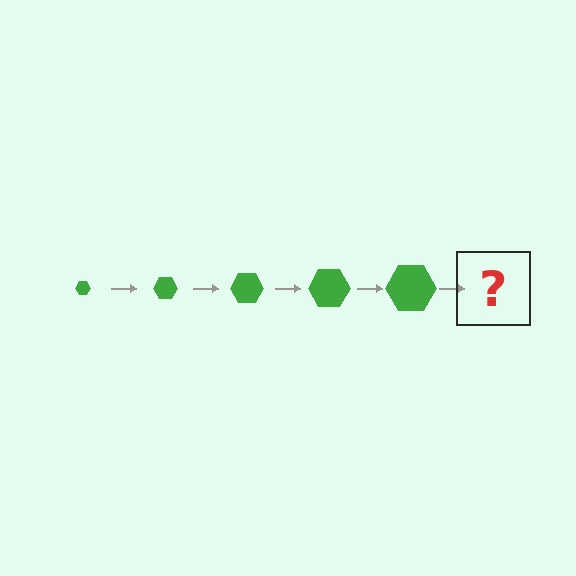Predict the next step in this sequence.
The next step is a green hexagon, larger than the previous one.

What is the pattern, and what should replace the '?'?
The pattern is that the hexagon gets progressively larger each step. The '?' should be a green hexagon, larger than the previous one.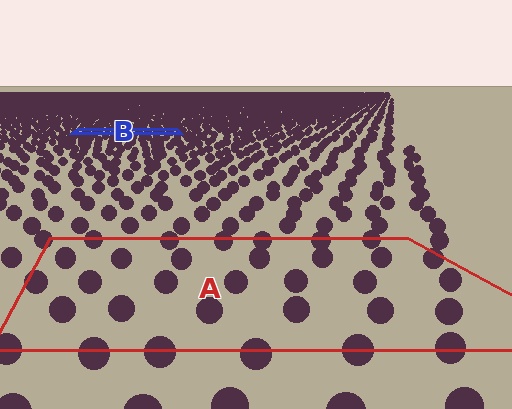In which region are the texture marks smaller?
The texture marks are smaller in region B, because it is farther away.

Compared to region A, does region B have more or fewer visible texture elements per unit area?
Region B has more texture elements per unit area — they are packed more densely because it is farther away.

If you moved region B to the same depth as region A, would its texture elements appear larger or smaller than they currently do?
They would appear larger. At a closer depth, the same texture elements are projected at a bigger on-screen size.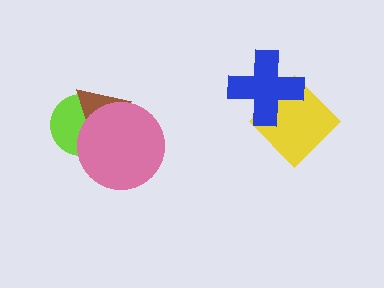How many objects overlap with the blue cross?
1 object overlaps with the blue cross.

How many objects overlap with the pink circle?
2 objects overlap with the pink circle.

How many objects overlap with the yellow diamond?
1 object overlaps with the yellow diamond.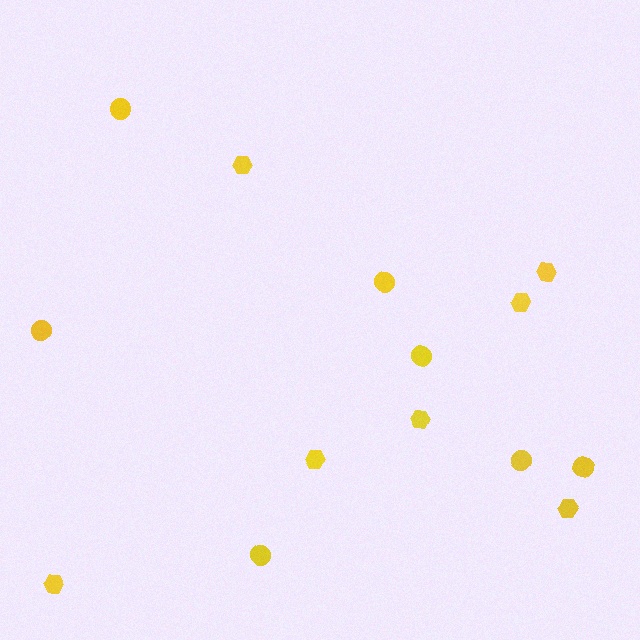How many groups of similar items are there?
There are 2 groups: one group of hexagons (7) and one group of circles (7).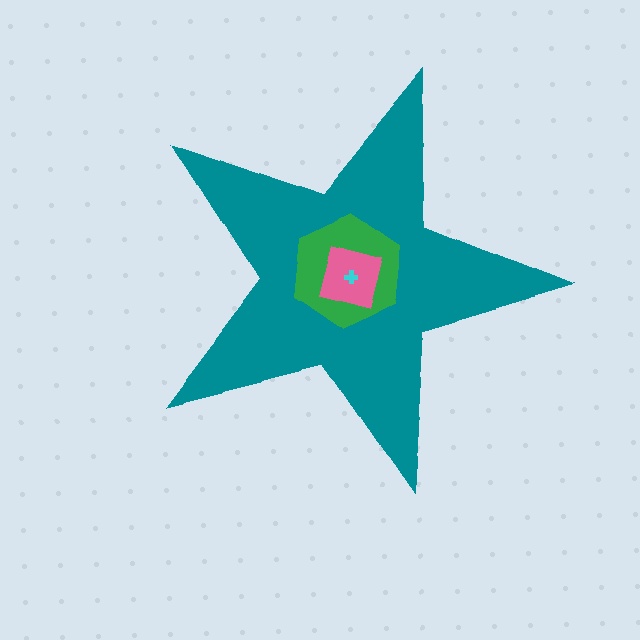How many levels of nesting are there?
4.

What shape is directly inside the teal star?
The green hexagon.